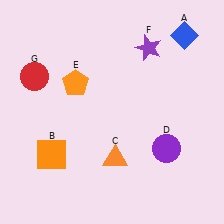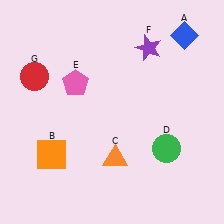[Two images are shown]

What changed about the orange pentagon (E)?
In Image 1, E is orange. In Image 2, it changed to pink.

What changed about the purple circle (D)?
In Image 1, D is purple. In Image 2, it changed to green.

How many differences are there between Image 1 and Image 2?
There are 2 differences between the two images.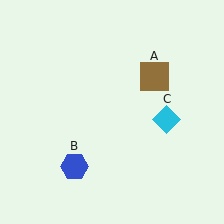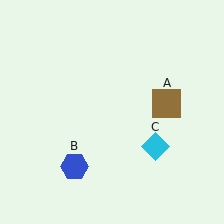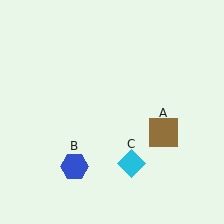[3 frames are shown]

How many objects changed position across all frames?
2 objects changed position: brown square (object A), cyan diamond (object C).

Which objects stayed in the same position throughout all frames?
Blue hexagon (object B) remained stationary.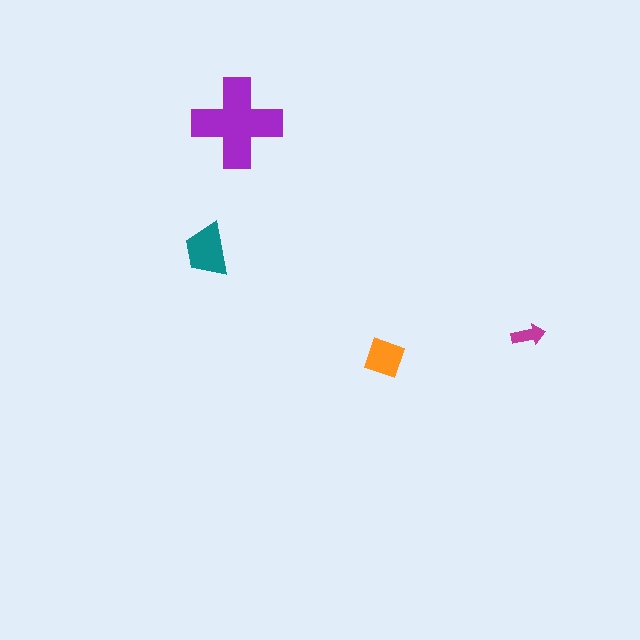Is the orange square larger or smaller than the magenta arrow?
Larger.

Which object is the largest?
The purple cross.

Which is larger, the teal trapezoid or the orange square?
The teal trapezoid.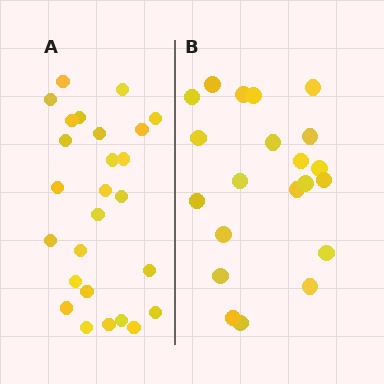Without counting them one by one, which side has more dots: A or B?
Region A (the left region) has more dots.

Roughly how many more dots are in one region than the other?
Region A has about 5 more dots than region B.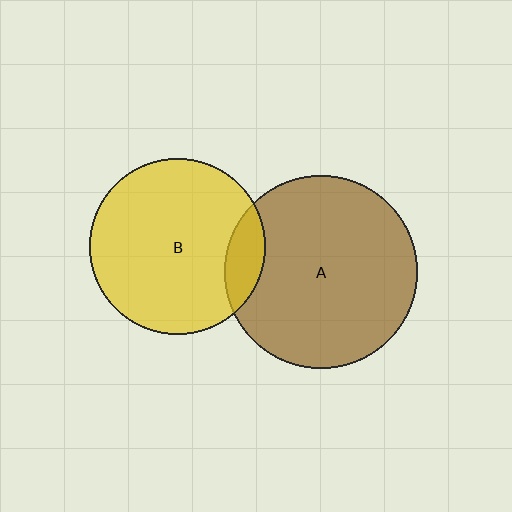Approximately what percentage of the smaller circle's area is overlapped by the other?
Approximately 10%.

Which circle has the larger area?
Circle A (brown).